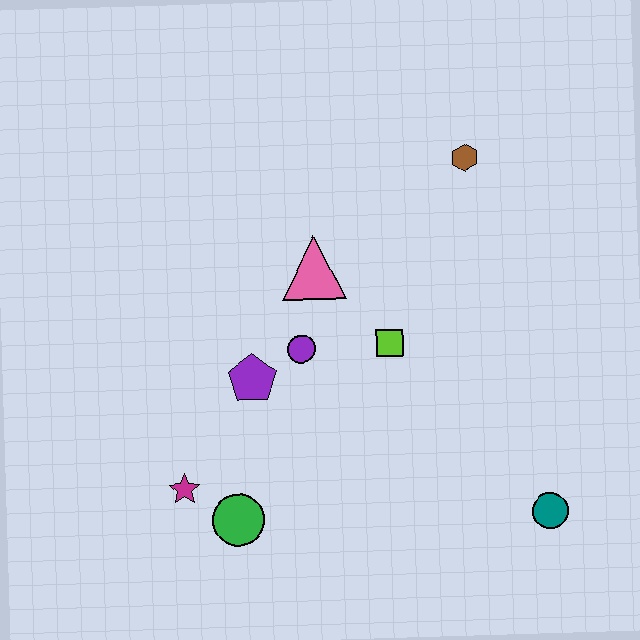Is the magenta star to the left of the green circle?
Yes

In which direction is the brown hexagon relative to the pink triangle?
The brown hexagon is to the right of the pink triangle.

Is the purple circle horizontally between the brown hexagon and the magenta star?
Yes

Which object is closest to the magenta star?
The green circle is closest to the magenta star.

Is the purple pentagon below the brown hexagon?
Yes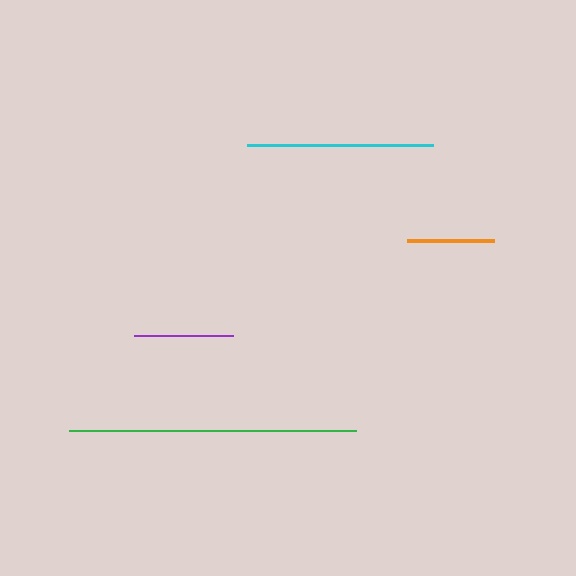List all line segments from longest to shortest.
From longest to shortest: green, cyan, purple, orange.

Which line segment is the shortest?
The orange line is the shortest at approximately 86 pixels.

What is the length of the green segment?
The green segment is approximately 287 pixels long.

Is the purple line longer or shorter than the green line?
The green line is longer than the purple line.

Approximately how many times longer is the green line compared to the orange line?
The green line is approximately 3.3 times the length of the orange line.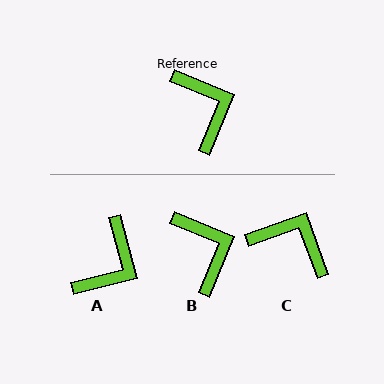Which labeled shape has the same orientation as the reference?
B.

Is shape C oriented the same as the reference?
No, it is off by about 43 degrees.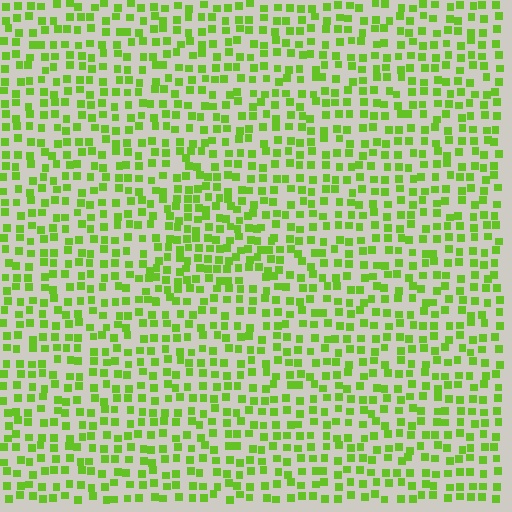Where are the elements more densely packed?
The elements are more densely packed inside the triangle boundary.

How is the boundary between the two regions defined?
The boundary is defined by a change in element density (approximately 1.5x ratio). All elements are the same color, size, and shape.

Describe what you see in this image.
The image contains small lime elements arranged at two different densities. A triangle-shaped region is visible where the elements are more densely packed than the surrounding area.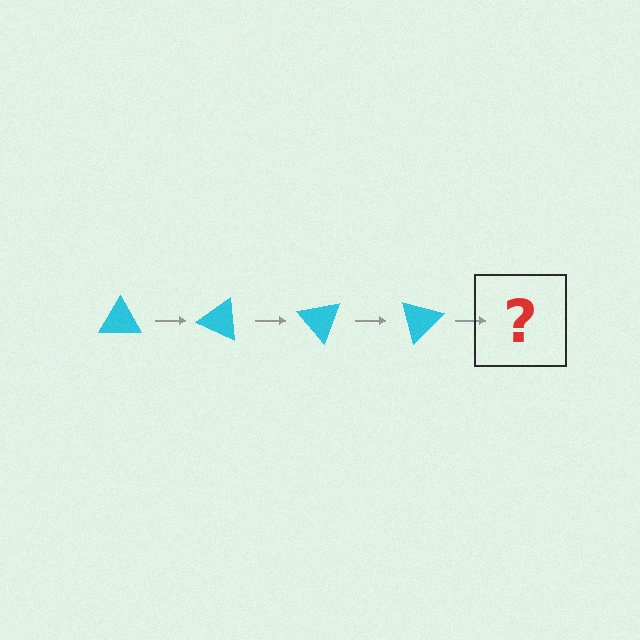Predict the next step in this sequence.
The next step is a cyan triangle rotated 100 degrees.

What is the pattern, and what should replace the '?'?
The pattern is that the triangle rotates 25 degrees each step. The '?' should be a cyan triangle rotated 100 degrees.